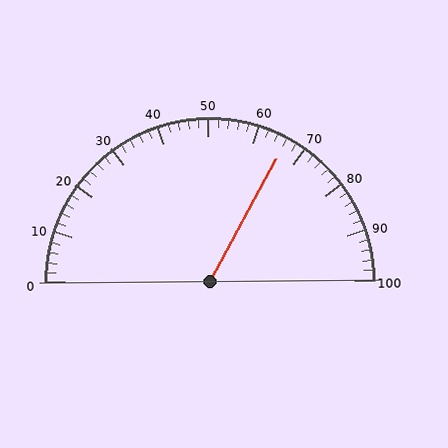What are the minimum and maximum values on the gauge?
The gauge ranges from 0 to 100.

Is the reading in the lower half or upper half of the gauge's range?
The reading is in the upper half of the range (0 to 100).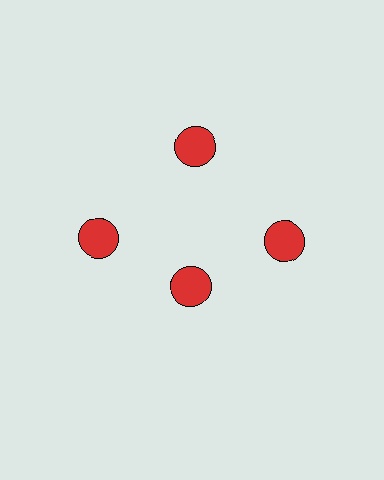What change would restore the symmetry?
The symmetry would be restored by moving it outward, back onto the ring so that all 4 circles sit at equal angles and equal distance from the center.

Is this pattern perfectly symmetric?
No. The 4 red circles are arranged in a ring, but one element near the 6 o'clock position is pulled inward toward the center, breaking the 4-fold rotational symmetry.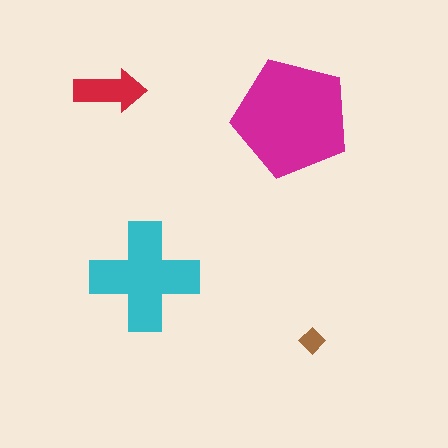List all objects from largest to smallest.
The magenta pentagon, the cyan cross, the red arrow, the brown diamond.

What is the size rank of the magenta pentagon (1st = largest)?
1st.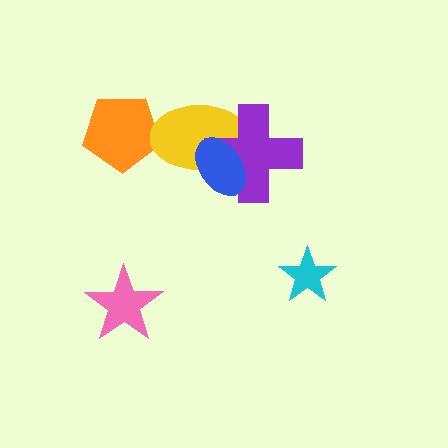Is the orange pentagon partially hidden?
Yes, it is partially covered by another shape.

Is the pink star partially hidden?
No, no other shape covers it.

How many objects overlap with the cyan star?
0 objects overlap with the cyan star.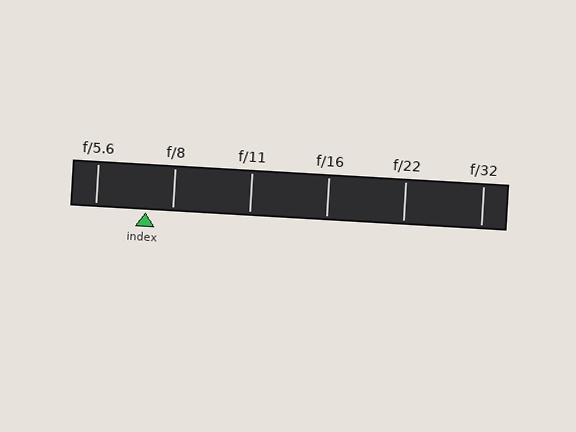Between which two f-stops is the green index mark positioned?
The index mark is between f/5.6 and f/8.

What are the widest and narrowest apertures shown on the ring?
The widest aperture shown is f/5.6 and the narrowest is f/32.